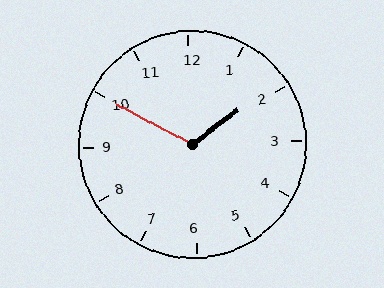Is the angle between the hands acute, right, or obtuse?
It is obtuse.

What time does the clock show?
1:50.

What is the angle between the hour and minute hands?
Approximately 115 degrees.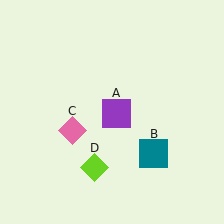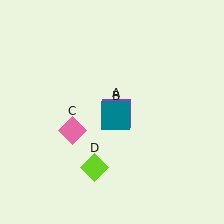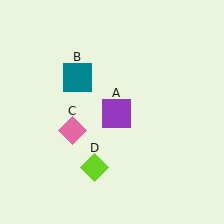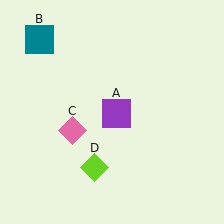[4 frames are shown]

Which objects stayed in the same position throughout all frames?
Purple square (object A) and pink diamond (object C) and lime diamond (object D) remained stationary.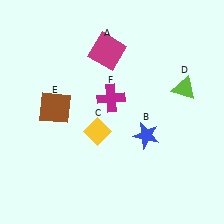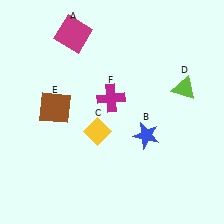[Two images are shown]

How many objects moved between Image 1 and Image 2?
1 object moved between the two images.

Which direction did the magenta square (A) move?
The magenta square (A) moved left.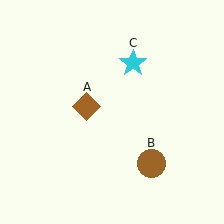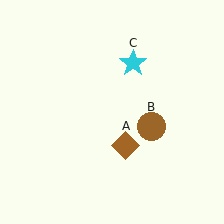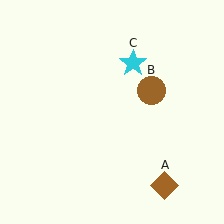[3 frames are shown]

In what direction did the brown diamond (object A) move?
The brown diamond (object A) moved down and to the right.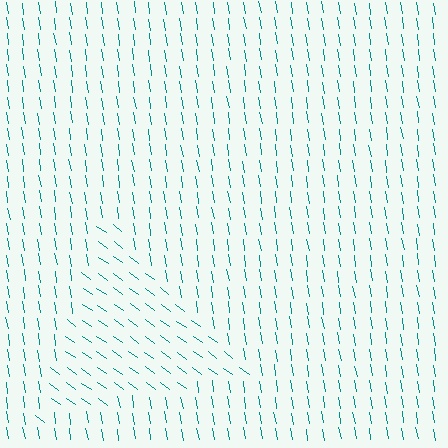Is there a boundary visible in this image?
Yes, there is a texture boundary formed by a change in line orientation.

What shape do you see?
I see a triangle.